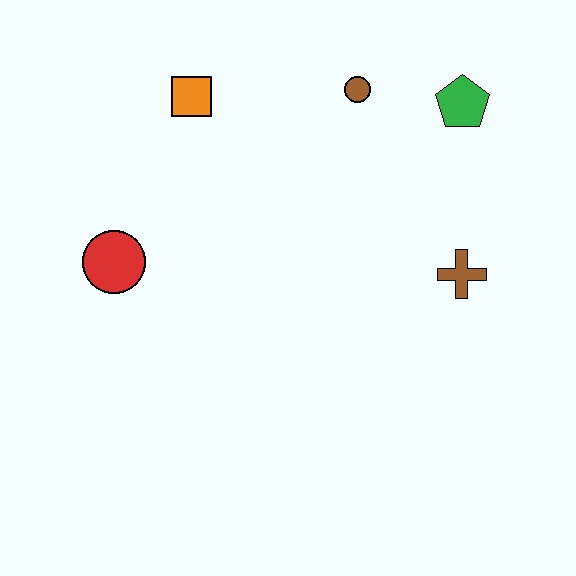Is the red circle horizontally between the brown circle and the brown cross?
No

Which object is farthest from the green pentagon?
The red circle is farthest from the green pentagon.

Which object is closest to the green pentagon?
The brown circle is closest to the green pentagon.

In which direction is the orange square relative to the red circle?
The orange square is above the red circle.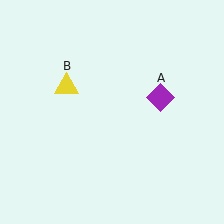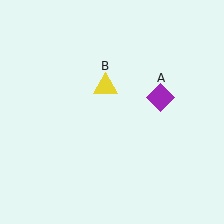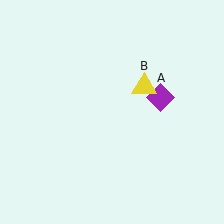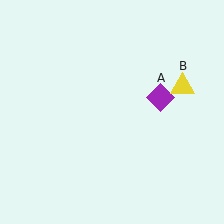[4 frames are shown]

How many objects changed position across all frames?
1 object changed position: yellow triangle (object B).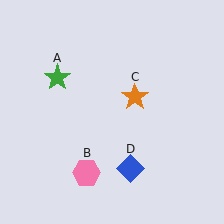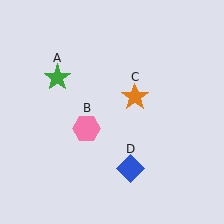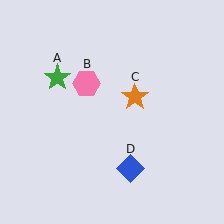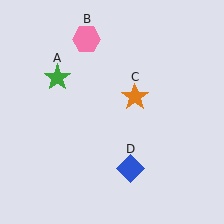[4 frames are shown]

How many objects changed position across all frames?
1 object changed position: pink hexagon (object B).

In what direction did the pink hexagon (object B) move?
The pink hexagon (object B) moved up.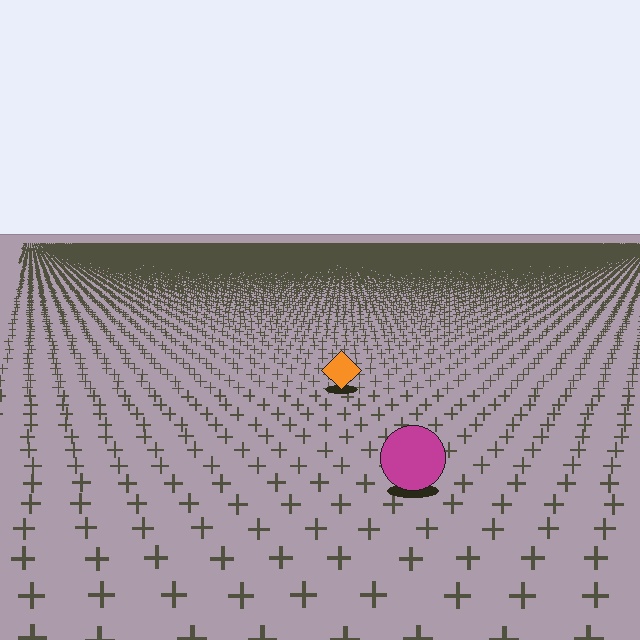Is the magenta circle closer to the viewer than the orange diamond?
Yes. The magenta circle is closer — you can tell from the texture gradient: the ground texture is coarser near it.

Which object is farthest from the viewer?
The orange diamond is farthest from the viewer. It appears smaller and the ground texture around it is denser.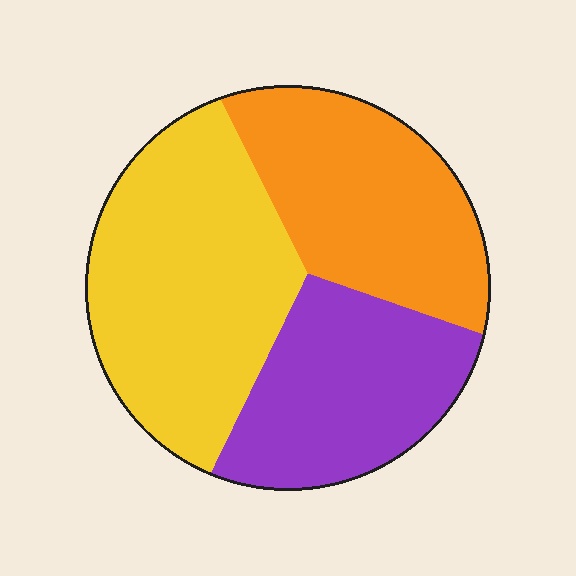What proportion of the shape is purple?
Purple takes up about one quarter (1/4) of the shape.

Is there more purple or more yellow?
Yellow.